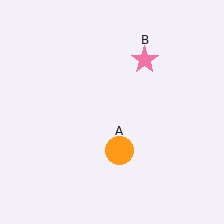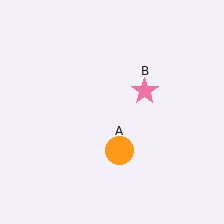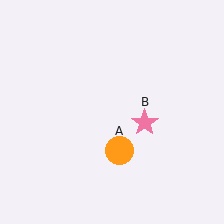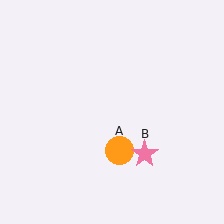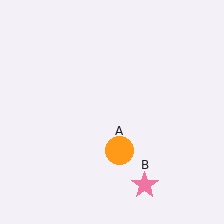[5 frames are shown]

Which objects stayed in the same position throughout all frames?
Orange circle (object A) remained stationary.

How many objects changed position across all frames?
1 object changed position: pink star (object B).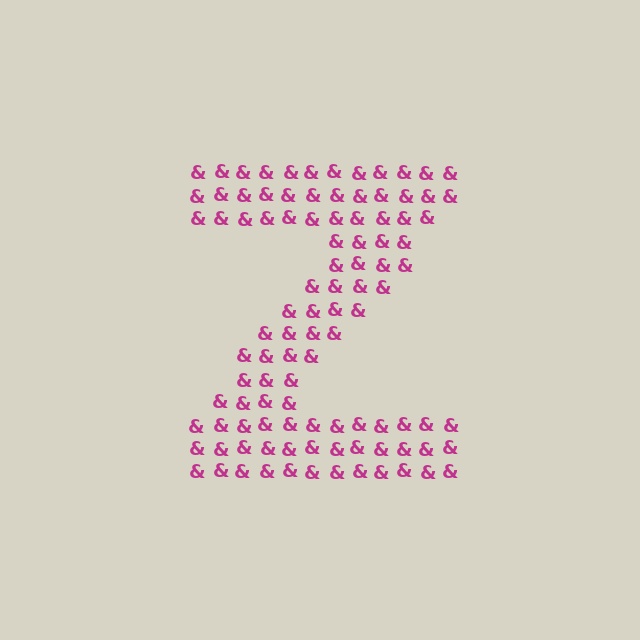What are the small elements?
The small elements are ampersands.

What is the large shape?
The large shape is the letter Z.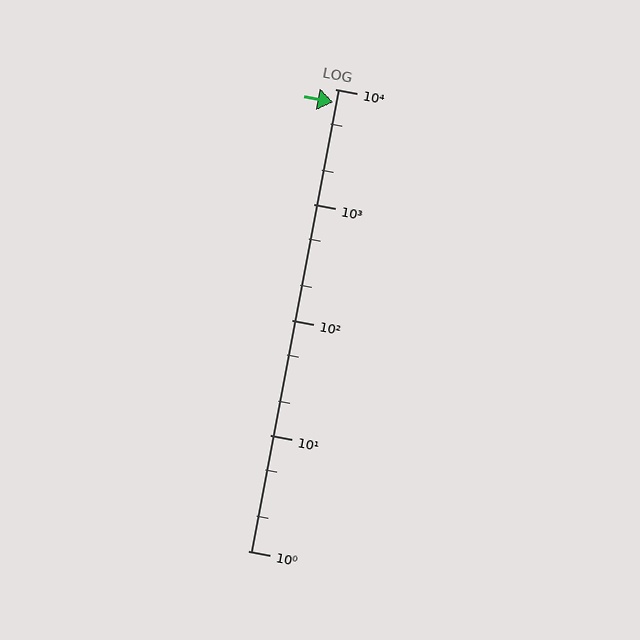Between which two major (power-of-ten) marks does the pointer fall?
The pointer is between 1000 and 10000.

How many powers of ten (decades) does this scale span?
The scale spans 4 decades, from 1 to 10000.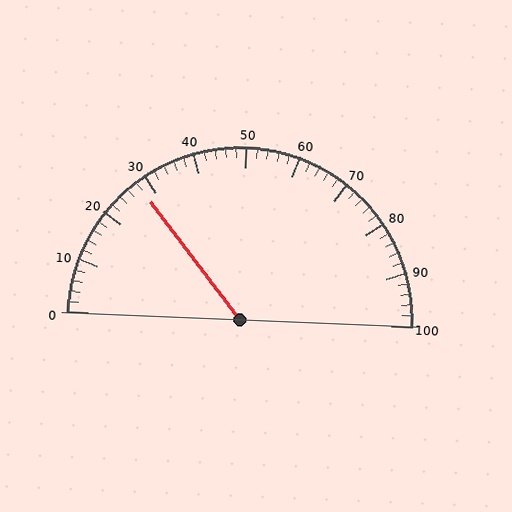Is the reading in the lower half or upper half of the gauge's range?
The reading is in the lower half of the range (0 to 100).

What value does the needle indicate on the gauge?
The needle indicates approximately 28.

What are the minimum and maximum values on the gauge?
The gauge ranges from 0 to 100.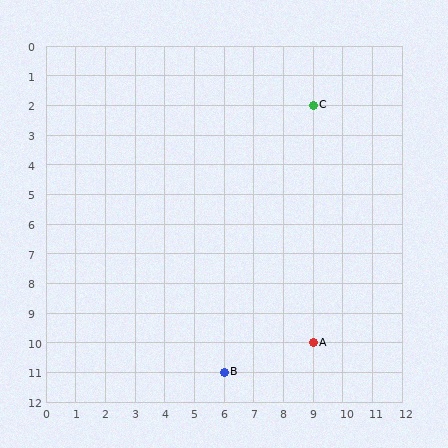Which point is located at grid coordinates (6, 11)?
Point B is at (6, 11).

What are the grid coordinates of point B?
Point B is at grid coordinates (6, 11).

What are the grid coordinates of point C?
Point C is at grid coordinates (9, 2).